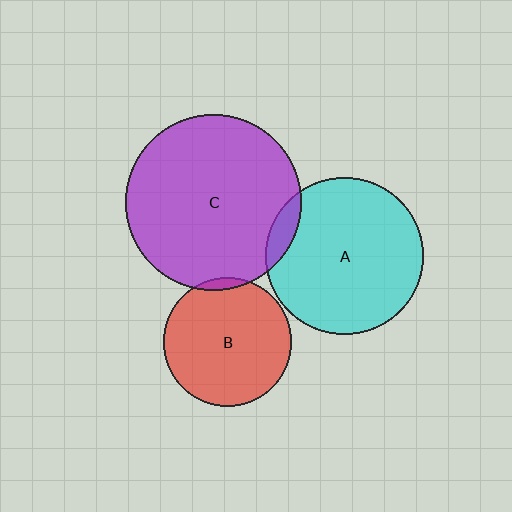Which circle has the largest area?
Circle C (purple).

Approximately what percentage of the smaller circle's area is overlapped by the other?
Approximately 5%.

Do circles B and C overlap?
Yes.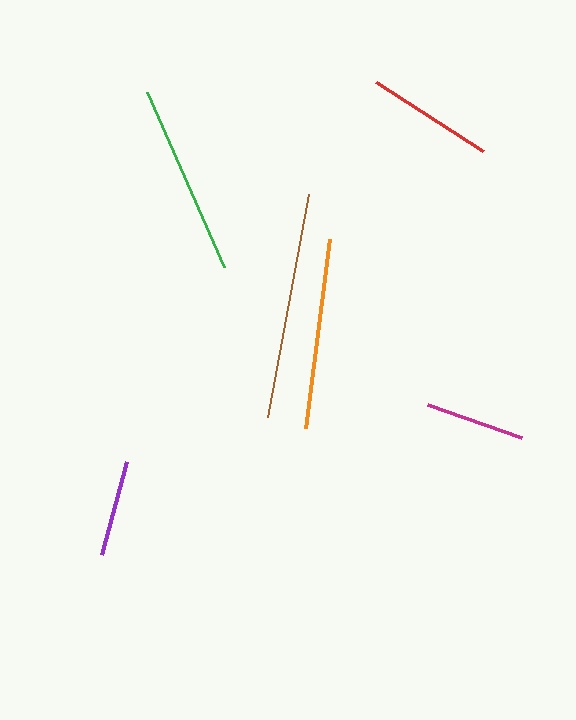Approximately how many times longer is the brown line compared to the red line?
The brown line is approximately 1.8 times the length of the red line.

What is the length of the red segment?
The red segment is approximately 127 pixels long.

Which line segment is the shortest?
The purple line is the shortest at approximately 96 pixels.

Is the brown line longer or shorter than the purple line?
The brown line is longer than the purple line.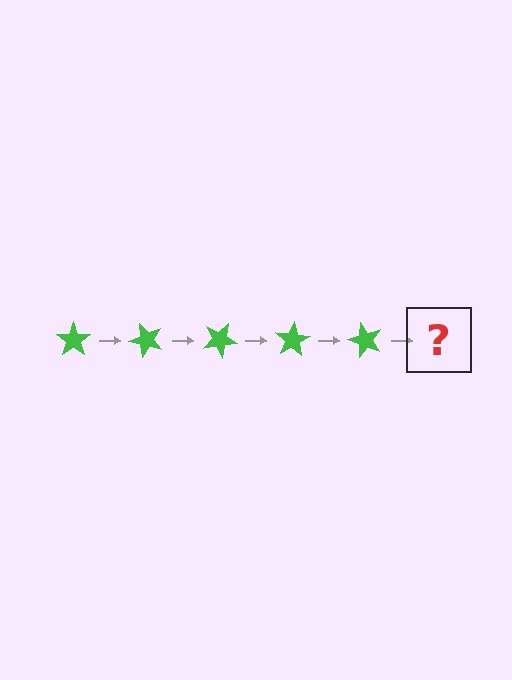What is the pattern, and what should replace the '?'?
The pattern is that the star rotates 50 degrees each step. The '?' should be a green star rotated 250 degrees.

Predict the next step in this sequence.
The next step is a green star rotated 250 degrees.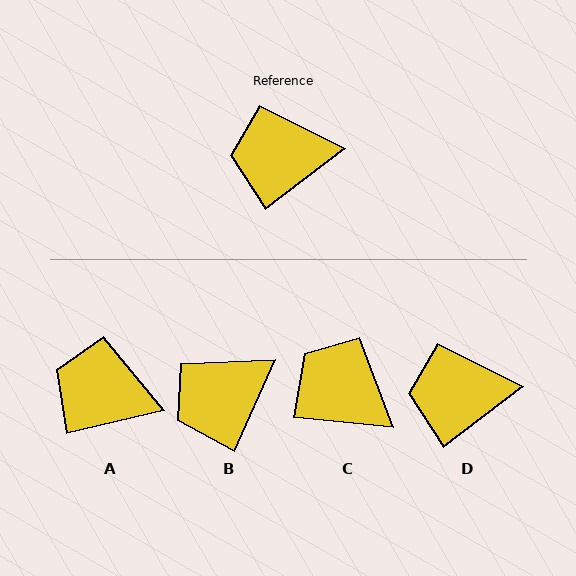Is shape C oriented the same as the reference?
No, it is off by about 43 degrees.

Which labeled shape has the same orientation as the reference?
D.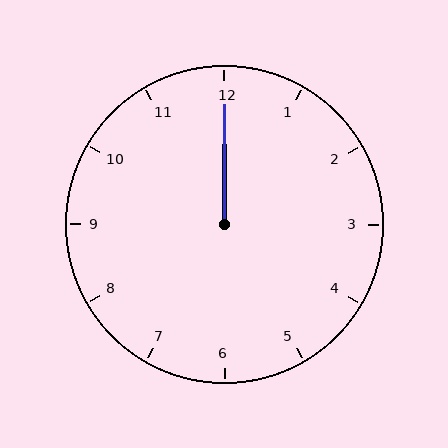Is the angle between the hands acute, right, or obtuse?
It is acute.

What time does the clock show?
12:00.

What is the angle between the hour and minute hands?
Approximately 0 degrees.